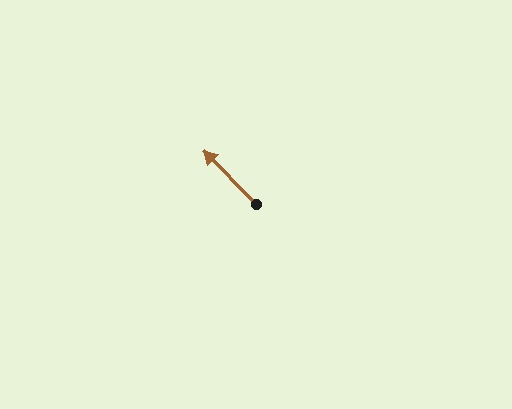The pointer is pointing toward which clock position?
Roughly 11 o'clock.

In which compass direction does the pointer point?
Northwest.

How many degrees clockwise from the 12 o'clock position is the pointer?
Approximately 316 degrees.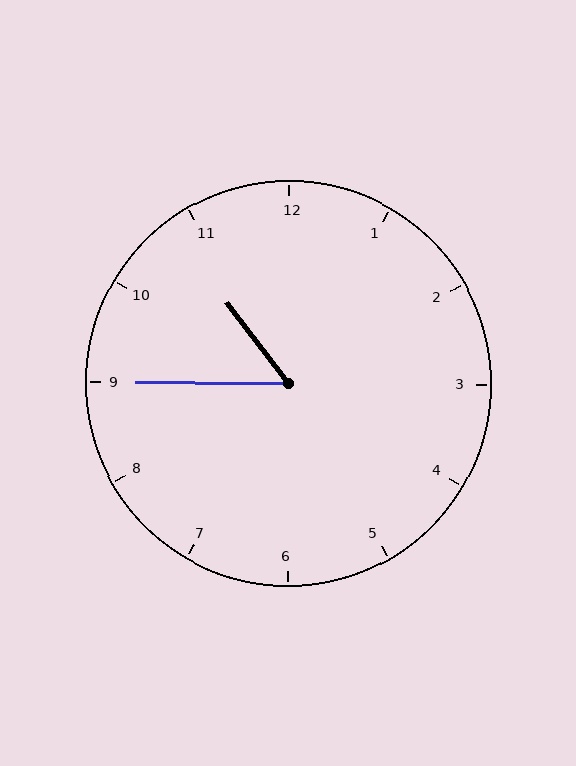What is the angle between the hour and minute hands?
Approximately 52 degrees.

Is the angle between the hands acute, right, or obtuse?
It is acute.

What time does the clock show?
10:45.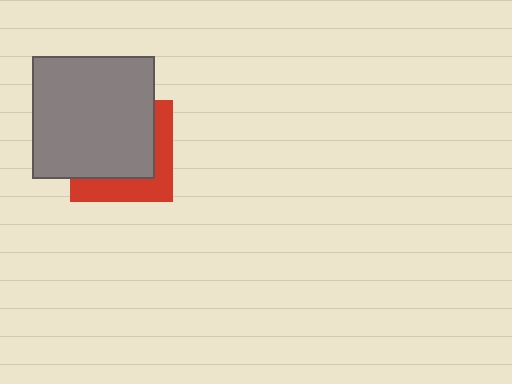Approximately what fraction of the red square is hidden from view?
Roughly 65% of the red square is hidden behind the gray square.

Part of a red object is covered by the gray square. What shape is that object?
It is a square.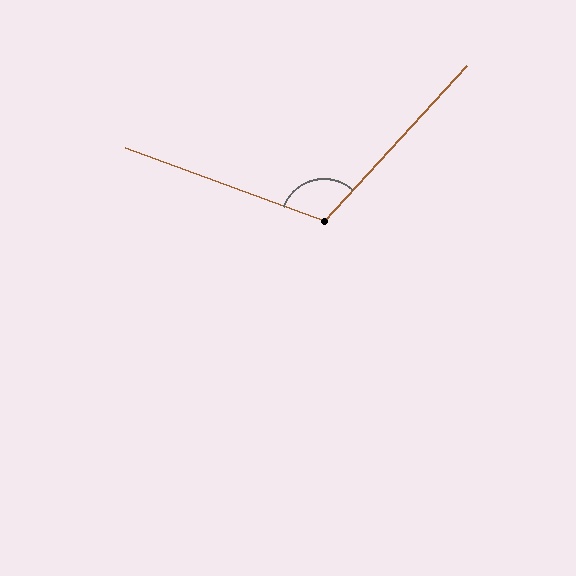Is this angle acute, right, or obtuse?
It is obtuse.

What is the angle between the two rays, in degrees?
Approximately 112 degrees.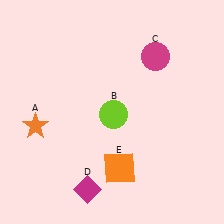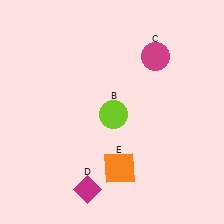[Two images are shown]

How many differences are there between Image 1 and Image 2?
There is 1 difference between the two images.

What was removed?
The orange star (A) was removed in Image 2.